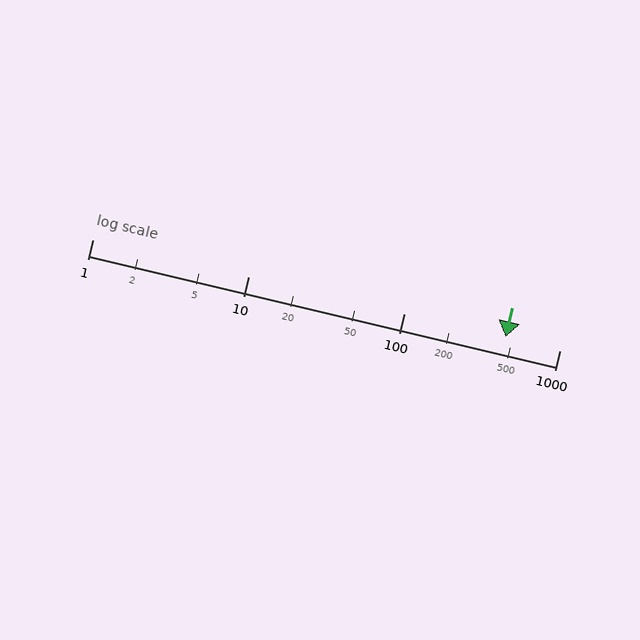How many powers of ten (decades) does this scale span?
The scale spans 3 decades, from 1 to 1000.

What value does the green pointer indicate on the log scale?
The pointer indicates approximately 450.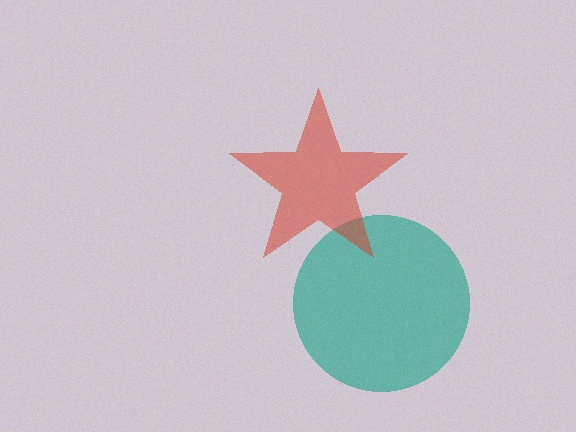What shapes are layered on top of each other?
The layered shapes are: a teal circle, a red star.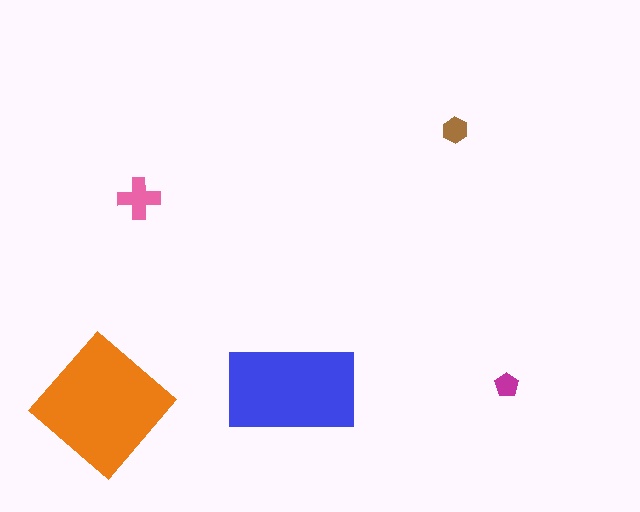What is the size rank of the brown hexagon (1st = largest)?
4th.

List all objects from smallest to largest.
The magenta pentagon, the brown hexagon, the pink cross, the blue rectangle, the orange diamond.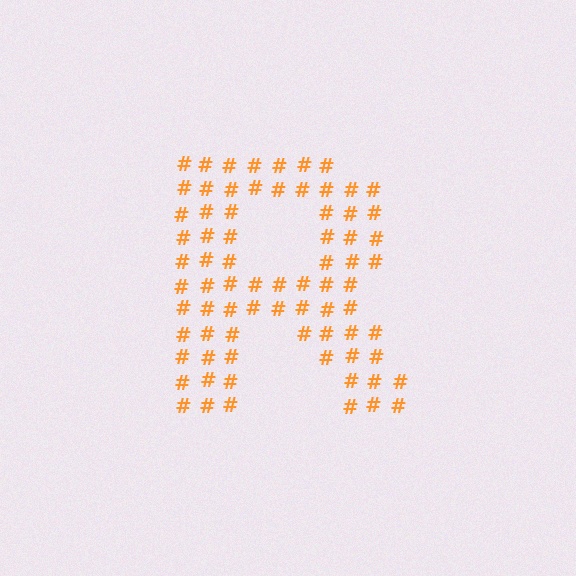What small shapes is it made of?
It is made of small hash symbols.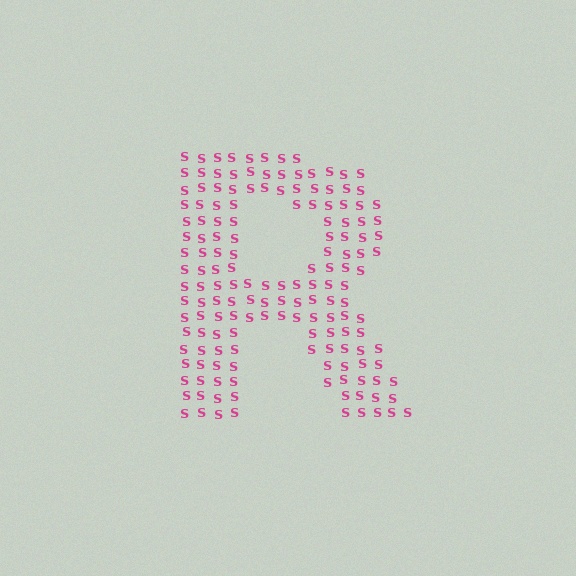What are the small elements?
The small elements are letter S's.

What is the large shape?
The large shape is the letter R.